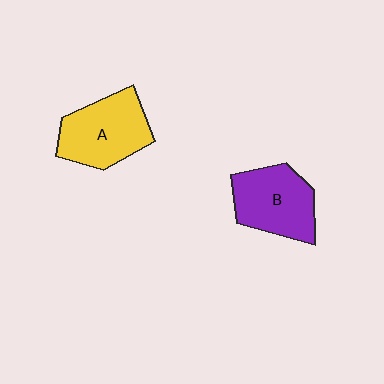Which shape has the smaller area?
Shape B (purple).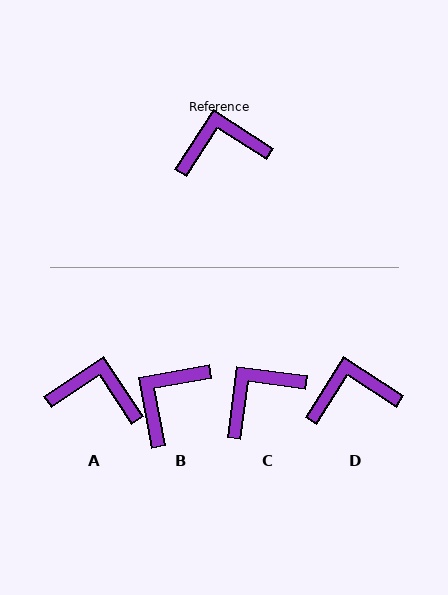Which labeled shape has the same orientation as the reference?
D.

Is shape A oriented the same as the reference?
No, it is off by about 24 degrees.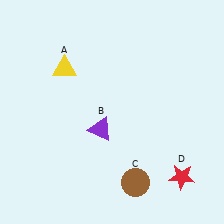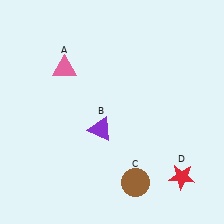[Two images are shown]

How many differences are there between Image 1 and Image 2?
There is 1 difference between the two images.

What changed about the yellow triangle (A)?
In Image 1, A is yellow. In Image 2, it changed to pink.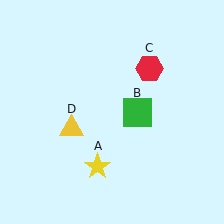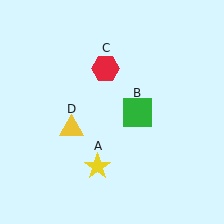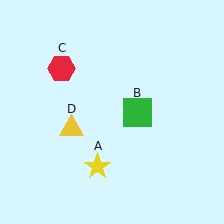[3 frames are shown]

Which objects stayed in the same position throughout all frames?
Yellow star (object A) and green square (object B) and yellow triangle (object D) remained stationary.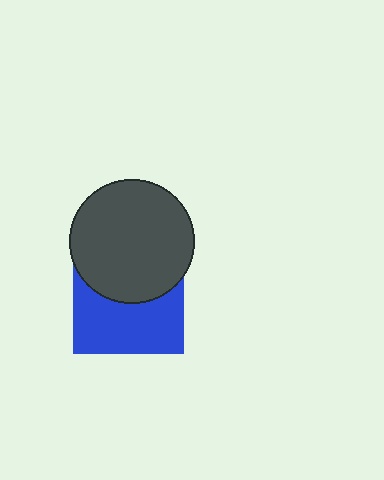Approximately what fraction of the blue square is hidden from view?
Roughly 47% of the blue square is hidden behind the dark gray circle.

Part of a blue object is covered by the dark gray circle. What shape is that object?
It is a square.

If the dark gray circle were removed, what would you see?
You would see the complete blue square.